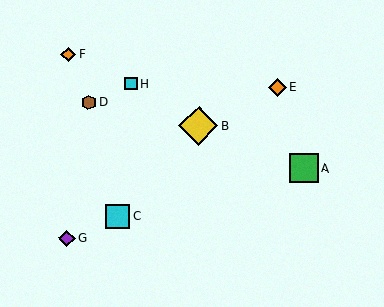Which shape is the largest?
The yellow diamond (labeled B) is the largest.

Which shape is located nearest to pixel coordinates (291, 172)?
The green square (labeled A) at (304, 168) is nearest to that location.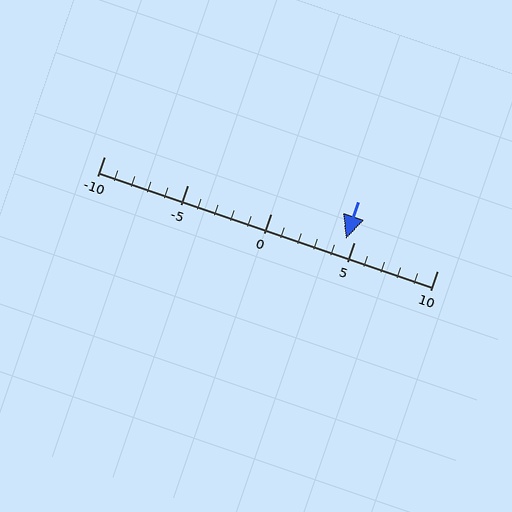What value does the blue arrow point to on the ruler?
The blue arrow points to approximately 4.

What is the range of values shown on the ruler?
The ruler shows values from -10 to 10.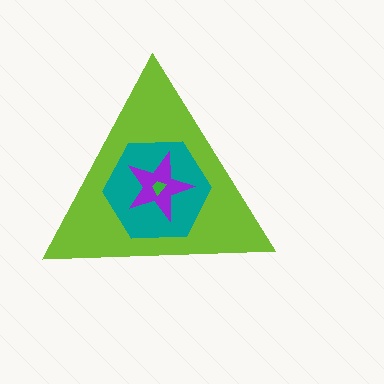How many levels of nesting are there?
4.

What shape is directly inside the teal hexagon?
The purple star.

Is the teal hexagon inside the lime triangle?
Yes.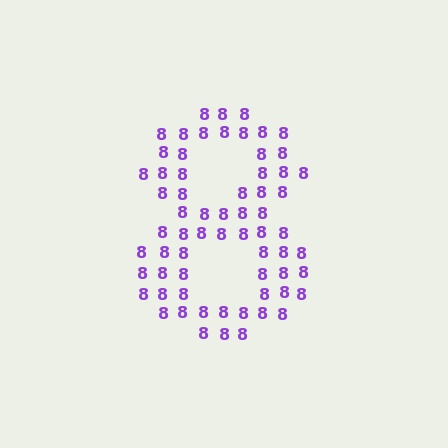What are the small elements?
The small elements are digit 8's.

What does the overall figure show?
The overall figure shows the digit 8.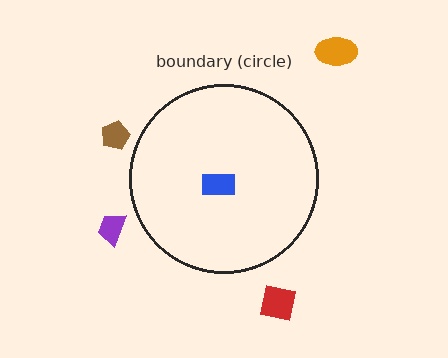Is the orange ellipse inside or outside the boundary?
Outside.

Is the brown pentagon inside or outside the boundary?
Outside.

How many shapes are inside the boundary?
1 inside, 4 outside.